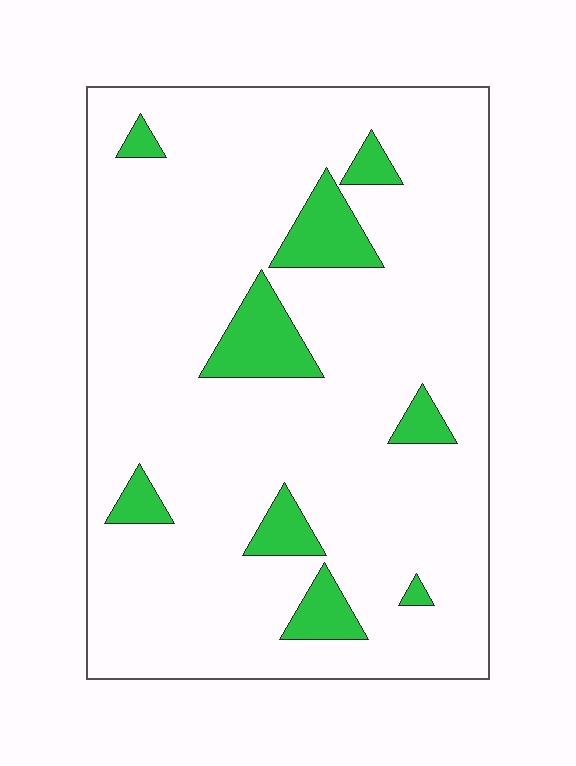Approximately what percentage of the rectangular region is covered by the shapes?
Approximately 10%.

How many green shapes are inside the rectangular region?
9.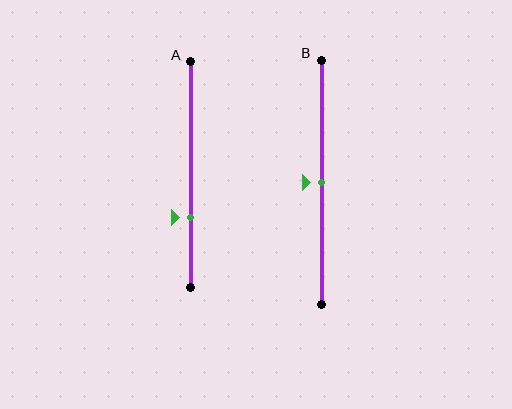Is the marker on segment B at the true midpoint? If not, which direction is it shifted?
Yes, the marker on segment B is at the true midpoint.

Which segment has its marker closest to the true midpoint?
Segment B has its marker closest to the true midpoint.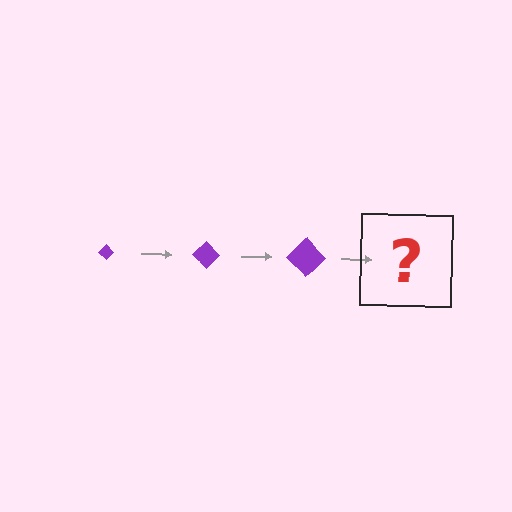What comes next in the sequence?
The next element should be a purple diamond, larger than the previous one.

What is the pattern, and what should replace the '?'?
The pattern is that the diamond gets progressively larger each step. The '?' should be a purple diamond, larger than the previous one.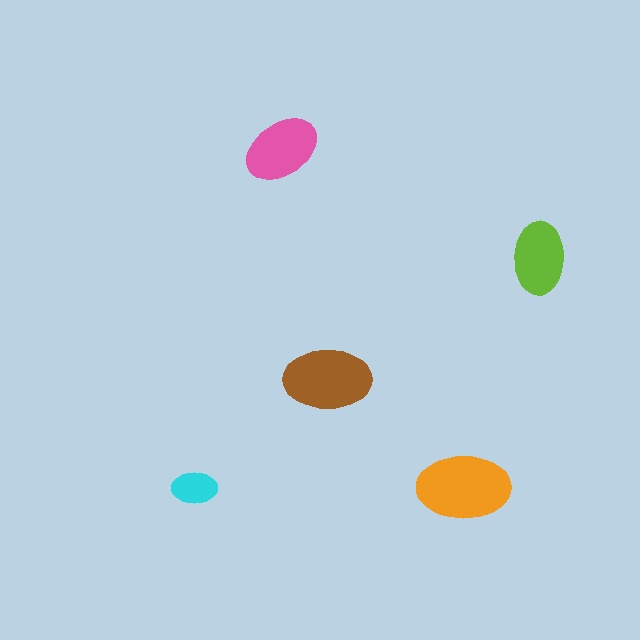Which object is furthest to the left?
The cyan ellipse is leftmost.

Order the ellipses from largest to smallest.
the orange one, the brown one, the pink one, the lime one, the cyan one.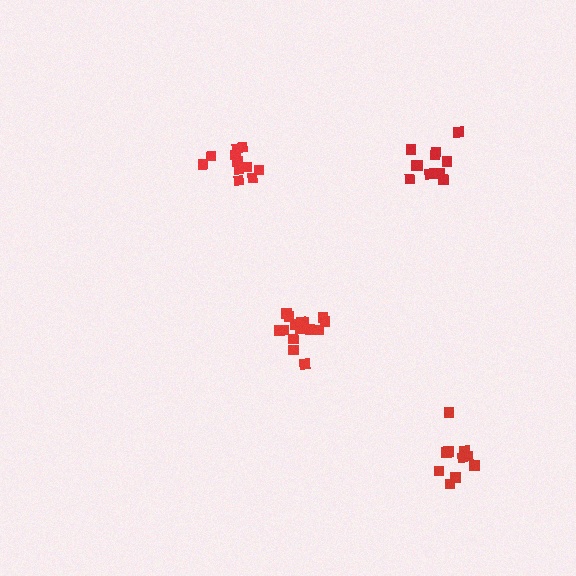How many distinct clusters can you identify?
There are 4 distinct clusters.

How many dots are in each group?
Group 1: 10 dots, Group 2: 15 dots, Group 3: 11 dots, Group 4: 11 dots (47 total).